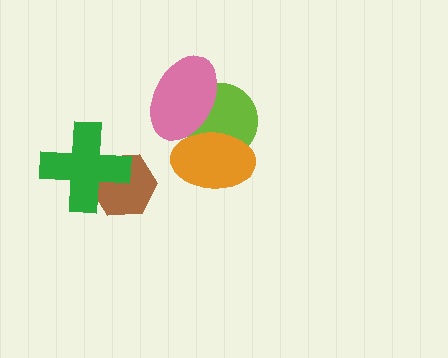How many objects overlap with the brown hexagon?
1 object overlaps with the brown hexagon.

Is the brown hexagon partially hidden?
Yes, it is partially covered by another shape.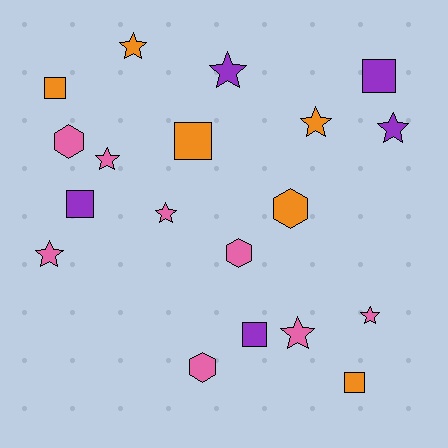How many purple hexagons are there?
There are no purple hexagons.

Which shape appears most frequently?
Star, with 9 objects.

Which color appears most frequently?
Pink, with 8 objects.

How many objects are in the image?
There are 19 objects.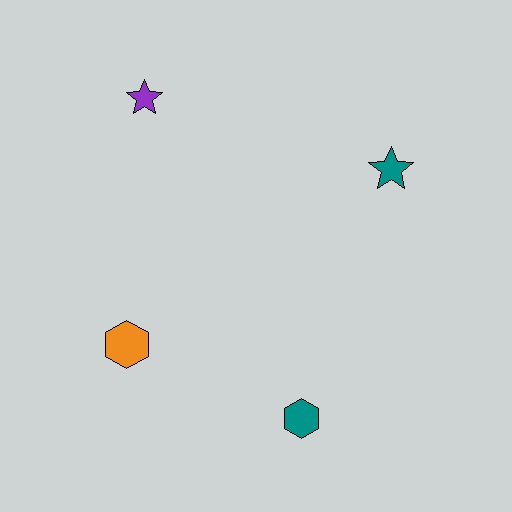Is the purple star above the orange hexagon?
Yes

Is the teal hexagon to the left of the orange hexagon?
No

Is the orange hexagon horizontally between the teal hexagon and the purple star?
No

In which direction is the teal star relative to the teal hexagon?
The teal star is above the teal hexagon.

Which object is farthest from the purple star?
The teal hexagon is farthest from the purple star.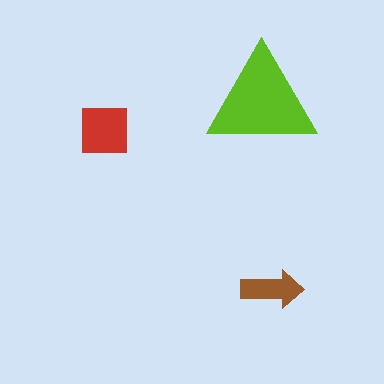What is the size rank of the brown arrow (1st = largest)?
3rd.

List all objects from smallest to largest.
The brown arrow, the red square, the lime triangle.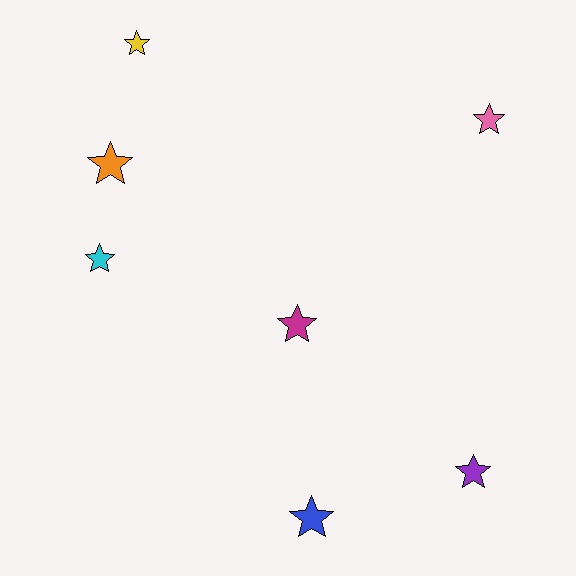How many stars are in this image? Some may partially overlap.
There are 7 stars.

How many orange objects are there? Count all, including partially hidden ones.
There is 1 orange object.